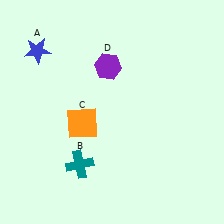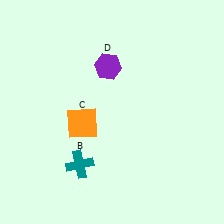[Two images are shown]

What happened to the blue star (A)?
The blue star (A) was removed in Image 2. It was in the top-left area of Image 1.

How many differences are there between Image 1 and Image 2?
There is 1 difference between the two images.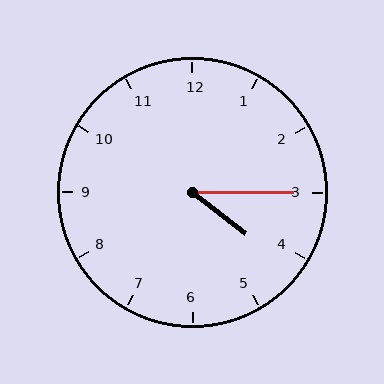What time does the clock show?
4:15.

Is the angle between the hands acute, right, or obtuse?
It is acute.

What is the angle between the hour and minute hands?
Approximately 38 degrees.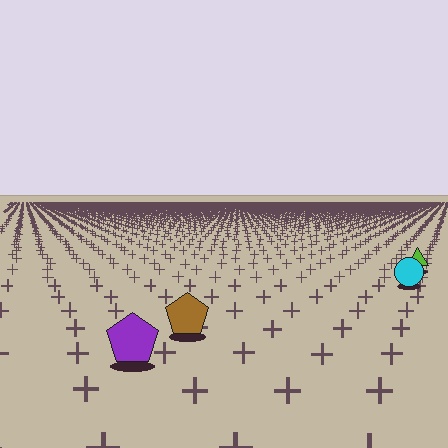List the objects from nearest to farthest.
From nearest to farthest: the purple pentagon, the brown pentagon, the cyan circle, the lime triangle.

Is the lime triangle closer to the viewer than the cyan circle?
No. The cyan circle is closer — you can tell from the texture gradient: the ground texture is coarser near it.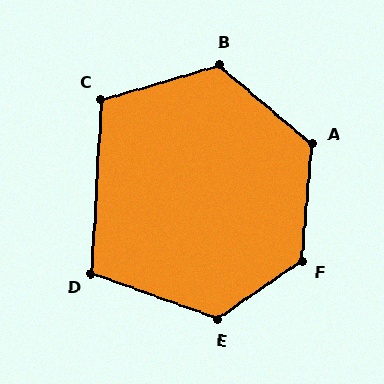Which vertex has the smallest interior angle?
D, at approximately 106 degrees.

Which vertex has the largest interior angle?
F, at approximately 130 degrees.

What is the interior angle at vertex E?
Approximately 125 degrees (obtuse).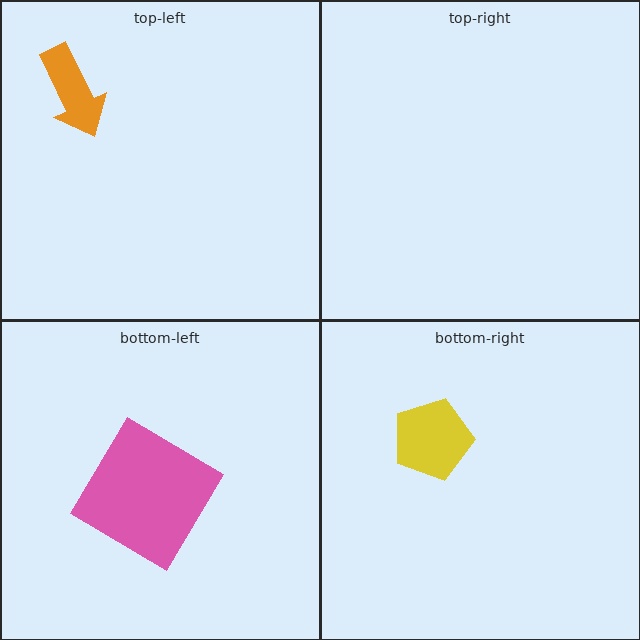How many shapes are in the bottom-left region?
1.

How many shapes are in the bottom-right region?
1.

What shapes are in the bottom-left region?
The pink diamond.